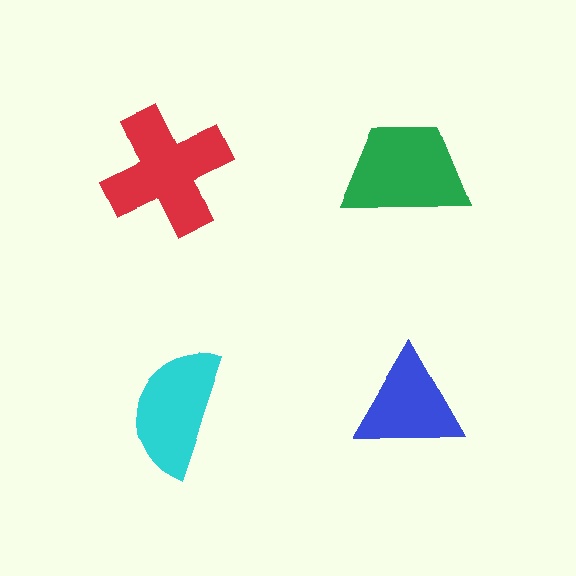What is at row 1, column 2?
A green trapezoid.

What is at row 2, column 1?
A cyan semicircle.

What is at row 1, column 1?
A red cross.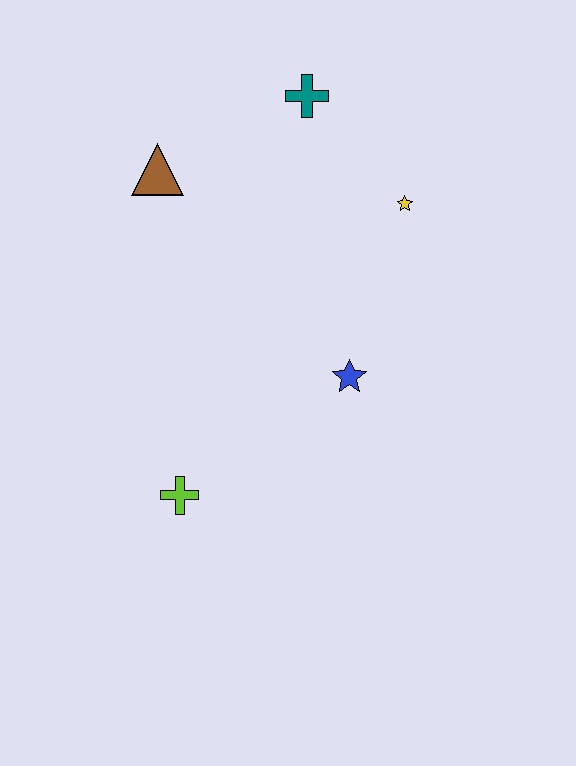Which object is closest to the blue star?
The yellow star is closest to the blue star.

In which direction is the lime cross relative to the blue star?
The lime cross is to the left of the blue star.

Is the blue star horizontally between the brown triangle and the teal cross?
No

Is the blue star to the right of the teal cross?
Yes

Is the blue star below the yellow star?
Yes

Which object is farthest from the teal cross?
The lime cross is farthest from the teal cross.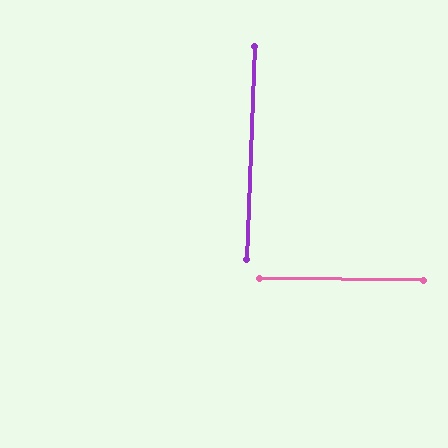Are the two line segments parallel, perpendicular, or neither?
Perpendicular — they meet at approximately 89°.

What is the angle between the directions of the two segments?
Approximately 89 degrees.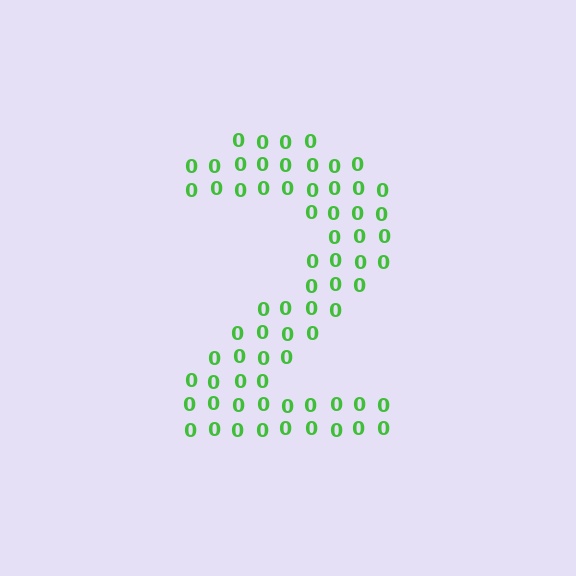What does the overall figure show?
The overall figure shows the digit 2.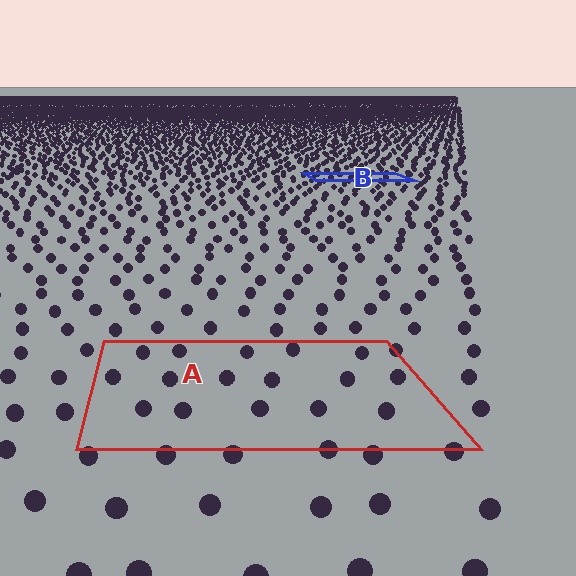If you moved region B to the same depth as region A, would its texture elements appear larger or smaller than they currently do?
They would appear larger. At a closer depth, the same texture elements are projected at a bigger on-screen size.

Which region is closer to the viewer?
Region A is closer. The texture elements there are larger and more spread out.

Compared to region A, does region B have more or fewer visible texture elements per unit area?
Region B has more texture elements per unit area — they are packed more densely because it is farther away.